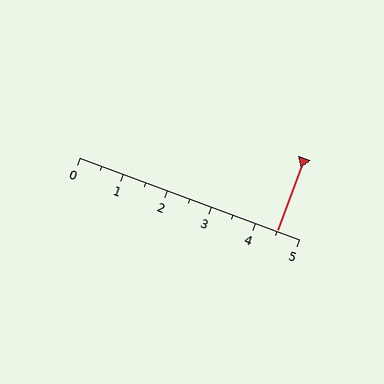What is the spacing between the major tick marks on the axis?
The major ticks are spaced 1 apart.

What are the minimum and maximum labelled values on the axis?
The axis runs from 0 to 5.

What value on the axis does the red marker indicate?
The marker indicates approximately 4.5.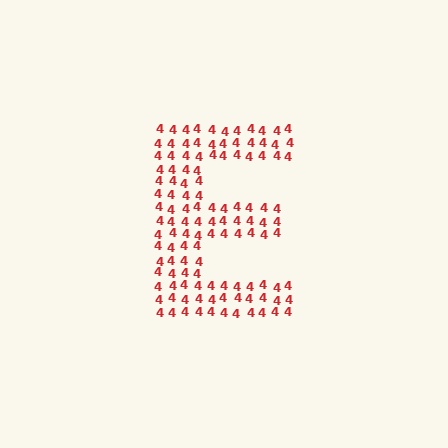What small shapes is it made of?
It is made of small digit 4's.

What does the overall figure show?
The overall figure shows the letter E.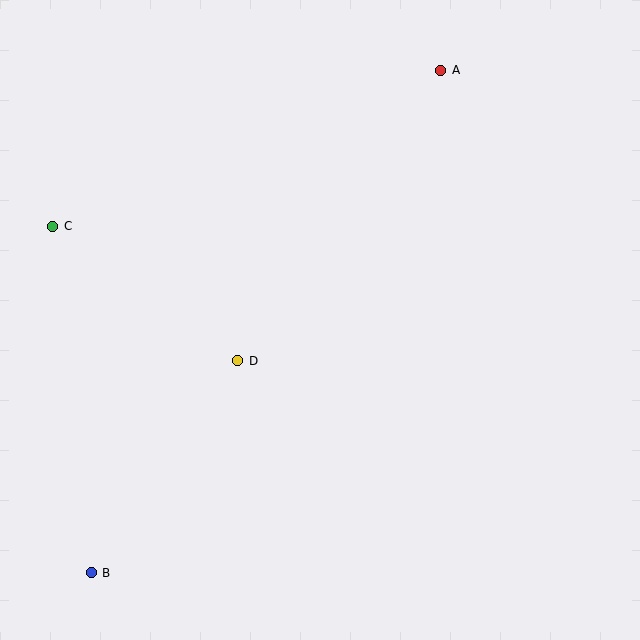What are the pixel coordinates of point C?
Point C is at (53, 226).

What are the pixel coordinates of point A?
Point A is at (441, 70).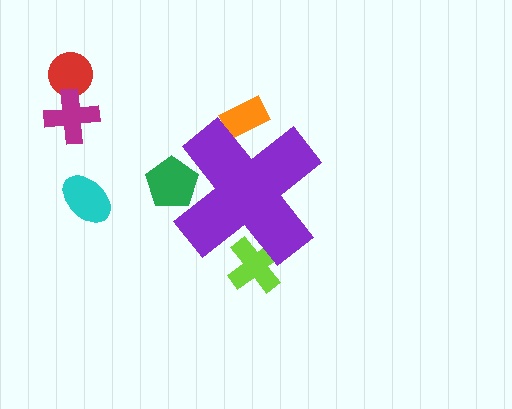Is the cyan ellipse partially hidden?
No, the cyan ellipse is fully visible.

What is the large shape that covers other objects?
A purple cross.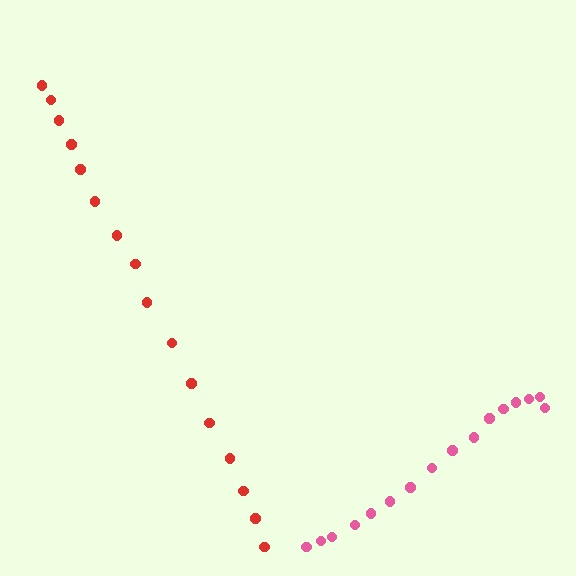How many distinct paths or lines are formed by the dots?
There are 2 distinct paths.